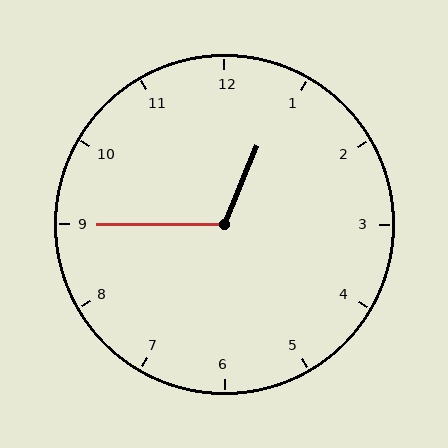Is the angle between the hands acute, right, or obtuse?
It is obtuse.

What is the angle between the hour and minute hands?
Approximately 112 degrees.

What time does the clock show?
12:45.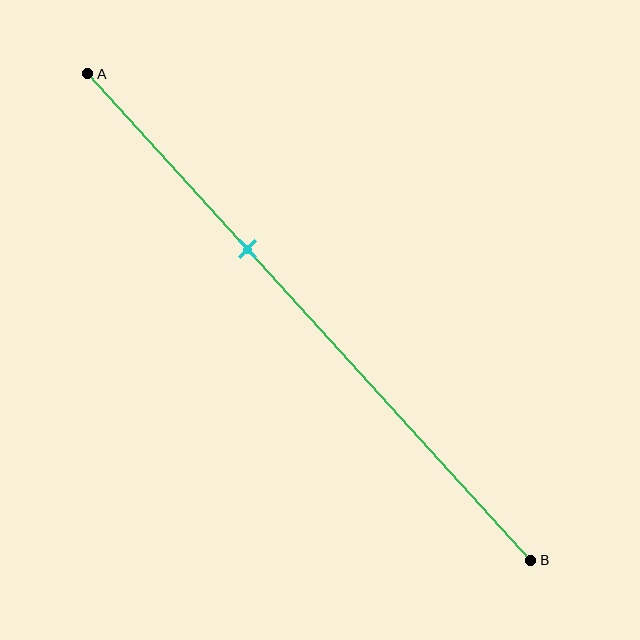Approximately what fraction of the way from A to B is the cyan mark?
The cyan mark is approximately 35% of the way from A to B.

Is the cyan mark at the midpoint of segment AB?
No, the mark is at about 35% from A, not at the 50% midpoint.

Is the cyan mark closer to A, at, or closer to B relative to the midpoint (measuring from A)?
The cyan mark is closer to point A than the midpoint of segment AB.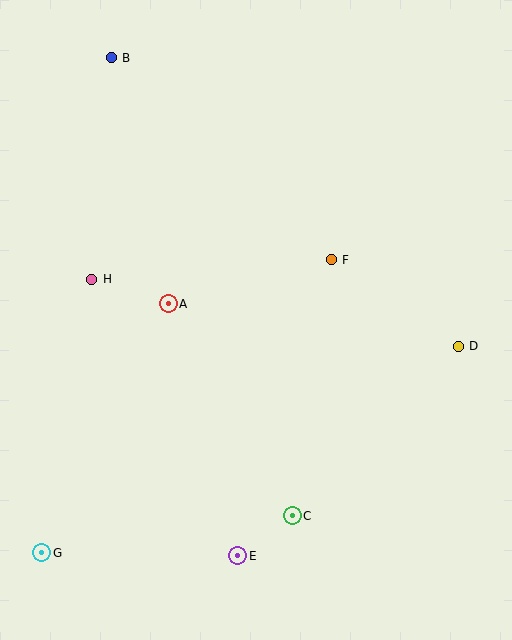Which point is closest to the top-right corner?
Point F is closest to the top-right corner.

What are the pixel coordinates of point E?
Point E is at (238, 556).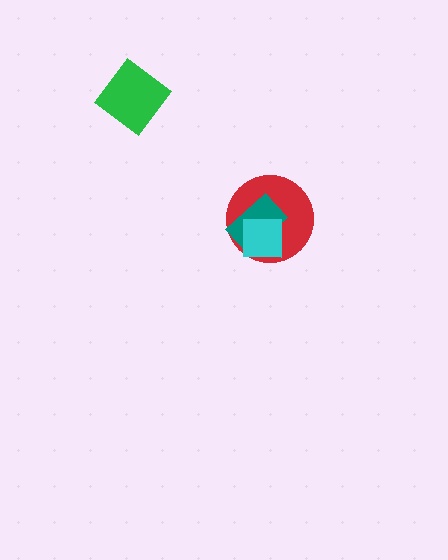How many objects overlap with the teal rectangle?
2 objects overlap with the teal rectangle.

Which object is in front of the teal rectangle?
The cyan square is in front of the teal rectangle.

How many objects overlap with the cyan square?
2 objects overlap with the cyan square.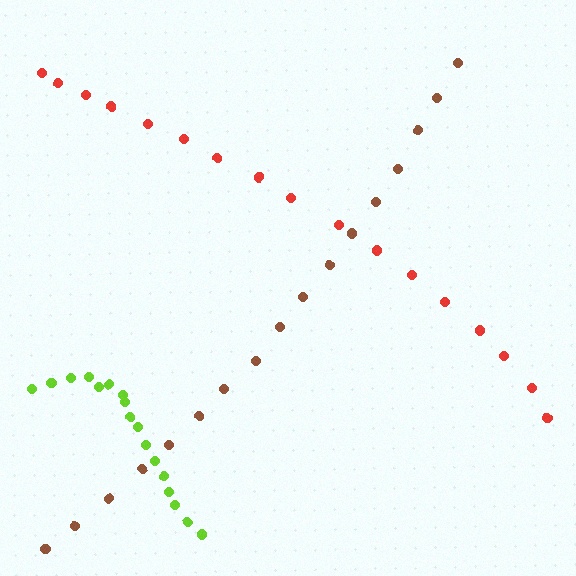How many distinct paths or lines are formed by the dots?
There are 3 distinct paths.